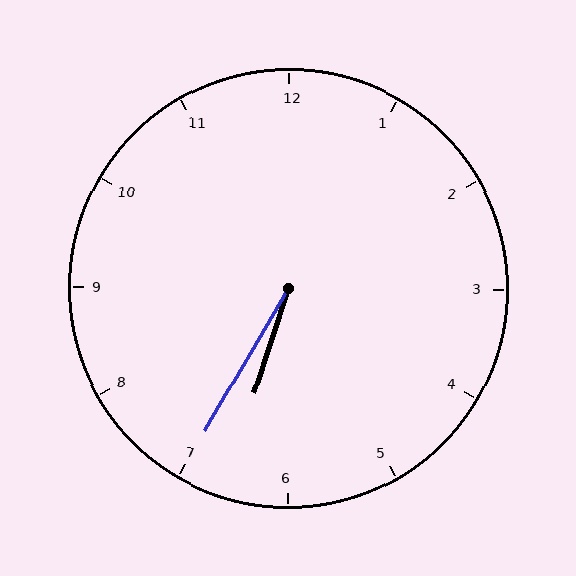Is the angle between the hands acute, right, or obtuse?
It is acute.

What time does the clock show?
6:35.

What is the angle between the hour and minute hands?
Approximately 12 degrees.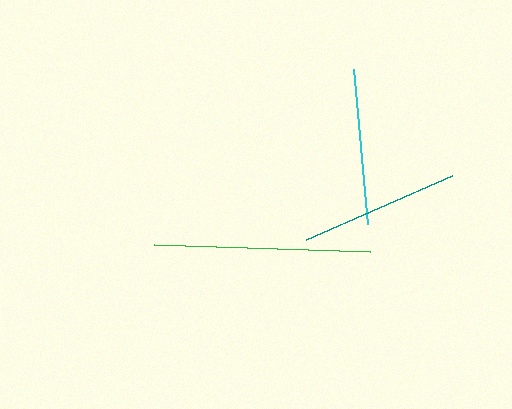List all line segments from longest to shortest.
From longest to shortest: green, teal, cyan.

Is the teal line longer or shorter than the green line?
The green line is longer than the teal line.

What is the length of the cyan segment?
The cyan segment is approximately 156 pixels long.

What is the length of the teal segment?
The teal segment is approximately 160 pixels long.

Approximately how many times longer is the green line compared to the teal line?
The green line is approximately 1.4 times the length of the teal line.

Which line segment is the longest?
The green line is the longest at approximately 217 pixels.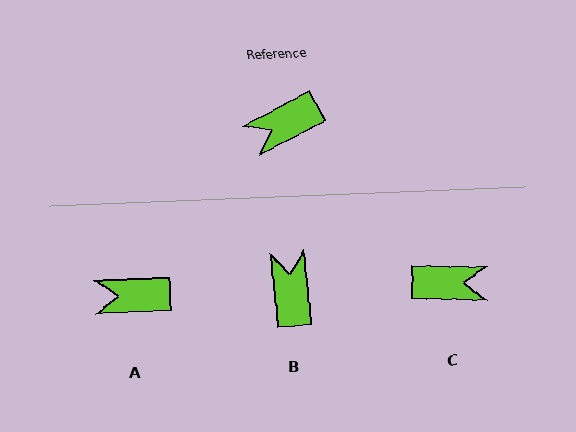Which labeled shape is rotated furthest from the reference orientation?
C, about 151 degrees away.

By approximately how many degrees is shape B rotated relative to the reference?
Approximately 112 degrees clockwise.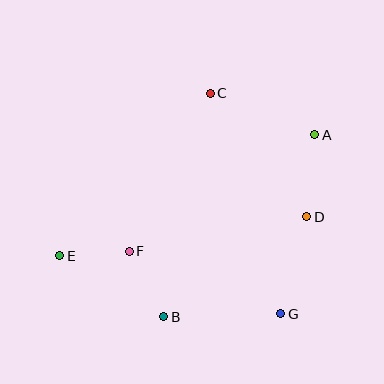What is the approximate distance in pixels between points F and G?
The distance between F and G is approximately 164 pixels.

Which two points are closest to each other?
Points E and F are closest to each other.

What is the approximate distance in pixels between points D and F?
The distance between D and F is approximately 180 pixels.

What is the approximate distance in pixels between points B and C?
The distance between B and C is approximately 228 pixels.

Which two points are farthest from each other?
Points A and E are farthest from each other.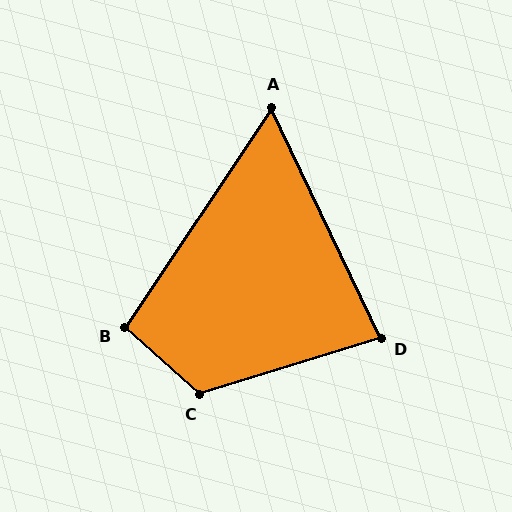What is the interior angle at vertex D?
Approximately 82 degrees (acute).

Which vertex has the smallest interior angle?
A, at approximately 59 degrees.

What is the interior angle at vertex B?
Approximately 98 degrees (obtuse).